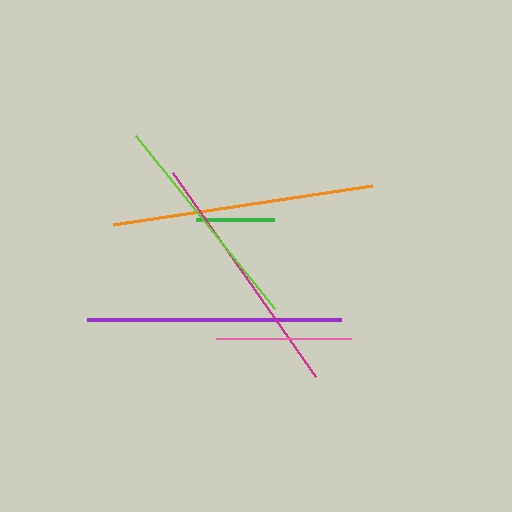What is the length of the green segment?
The green segment is approximately 79 pixels long.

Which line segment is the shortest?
The green line is the shortest at approximately 79 pixels.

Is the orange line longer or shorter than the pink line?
The orange line is longer than the pink line.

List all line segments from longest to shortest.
From longest to shortest: orange, purple, magenta, lime, pink, green.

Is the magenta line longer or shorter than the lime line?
The magenta line is longer than the lime line.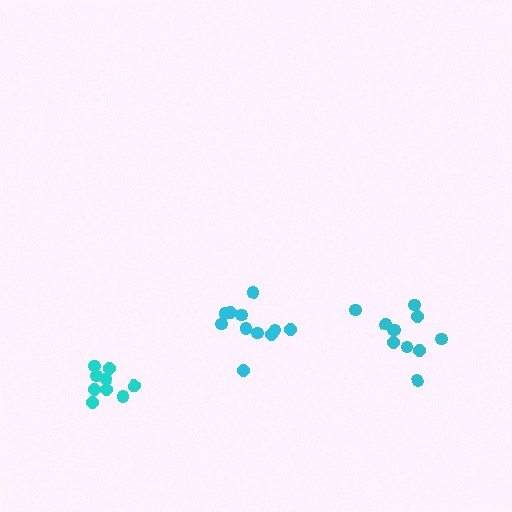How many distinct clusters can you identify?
There are 3 distinct clusters.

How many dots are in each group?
Group 1: 11 dots, Group 2: 11 dots, Group 3: 9 dots (31 total).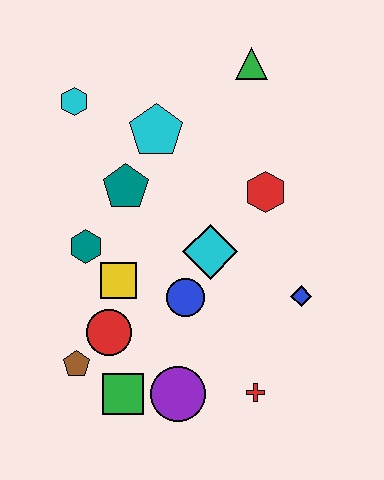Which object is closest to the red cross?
The purple circle is closest to the red cross.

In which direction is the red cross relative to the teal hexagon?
The red cross is to the right of the teal hexagon.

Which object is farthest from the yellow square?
The green triangle is farthest from the yellow square.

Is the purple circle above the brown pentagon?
No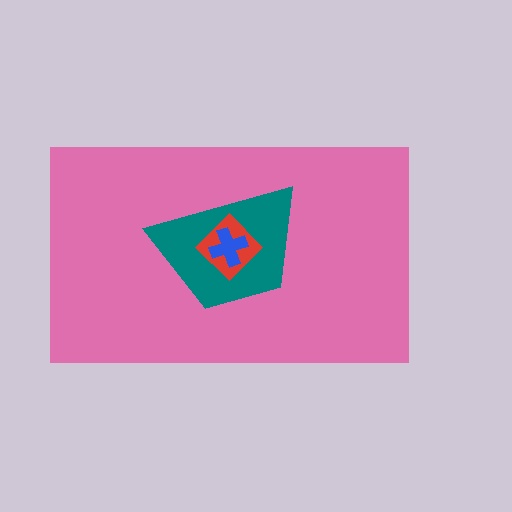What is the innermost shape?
The blue cross.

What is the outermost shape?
The pink rectangle.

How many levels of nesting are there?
4.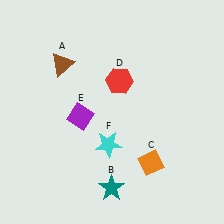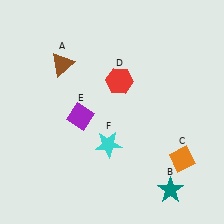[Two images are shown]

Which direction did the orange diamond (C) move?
The orange diamond (C) moved right.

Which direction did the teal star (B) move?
The teal star (B) moved right.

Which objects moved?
The objects that moved are: the teal star (B), the orange diamond (C).